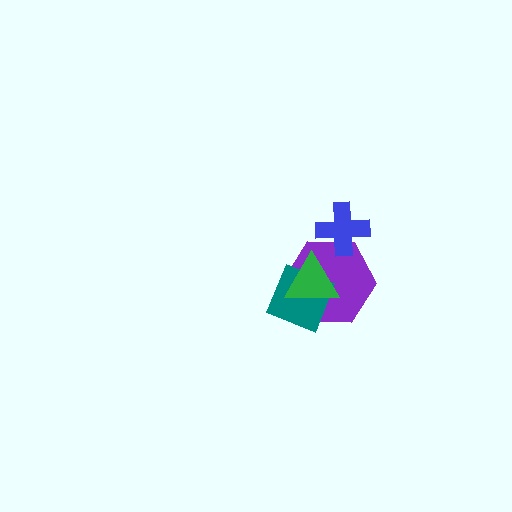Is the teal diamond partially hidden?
Yes, it is partially covered by another shape.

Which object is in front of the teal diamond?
The green triangle is in front of the teal diamond.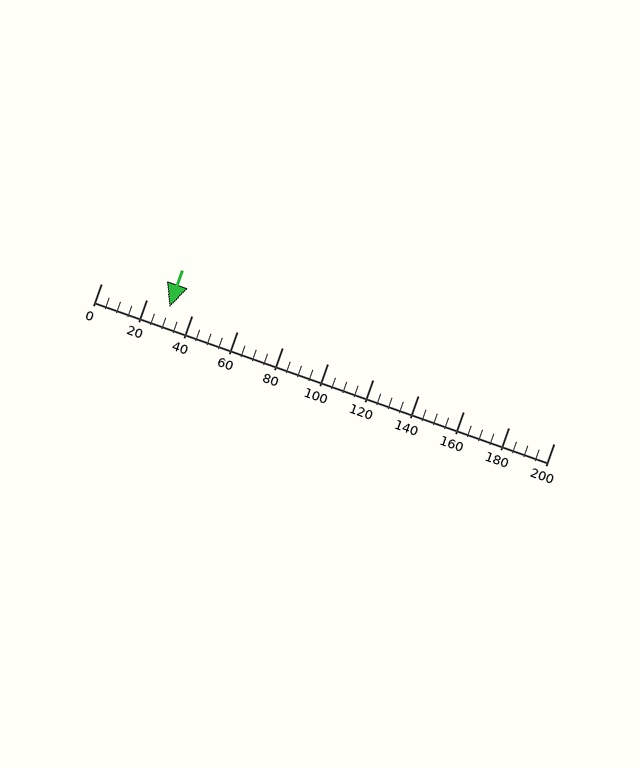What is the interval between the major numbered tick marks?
The major tick marks are spaced 20 units apart.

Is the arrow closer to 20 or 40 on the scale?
The arrow is closer to 40.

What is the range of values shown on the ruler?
The ruler shows values from 0 to 200.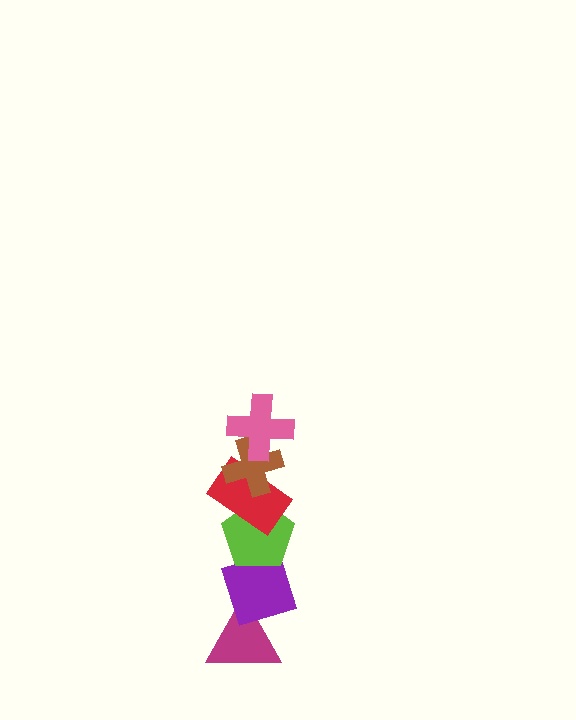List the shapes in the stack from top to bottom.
From top to bottom: the pink cross, the brown cross, the red rectangle, the lime pentagon, the purple diamond, the magenta triangle.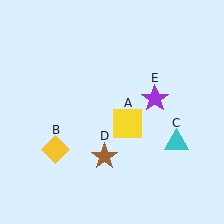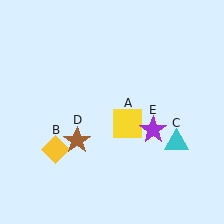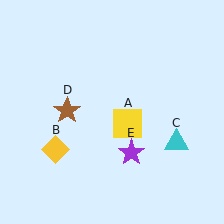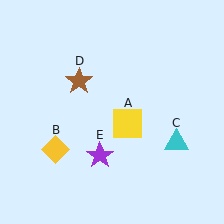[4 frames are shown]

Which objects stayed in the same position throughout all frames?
Yellow square (object A) and yellow diamond (object B) and cyan triangle (object C) remained stationary.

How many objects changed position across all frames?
2 objects changed position: brown star (object D), purple star (object E).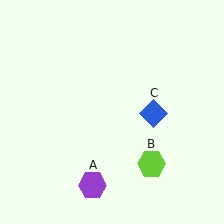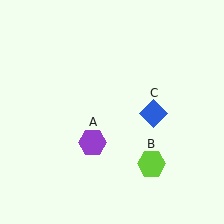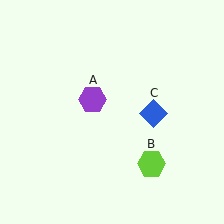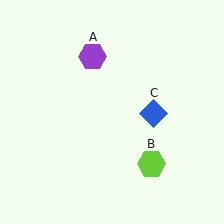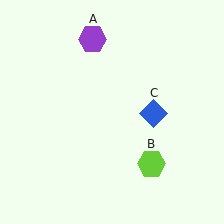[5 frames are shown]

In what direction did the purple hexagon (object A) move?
The purple hexagon (object A) moved up.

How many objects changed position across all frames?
1 object changed position: purple hexagon (object A).